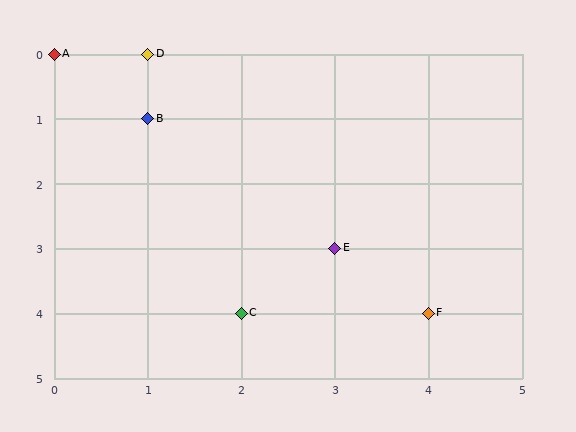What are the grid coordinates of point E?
Point E is at grid coordinates (3, 3).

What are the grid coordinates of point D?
Point D is at grid coordinates (1, 0).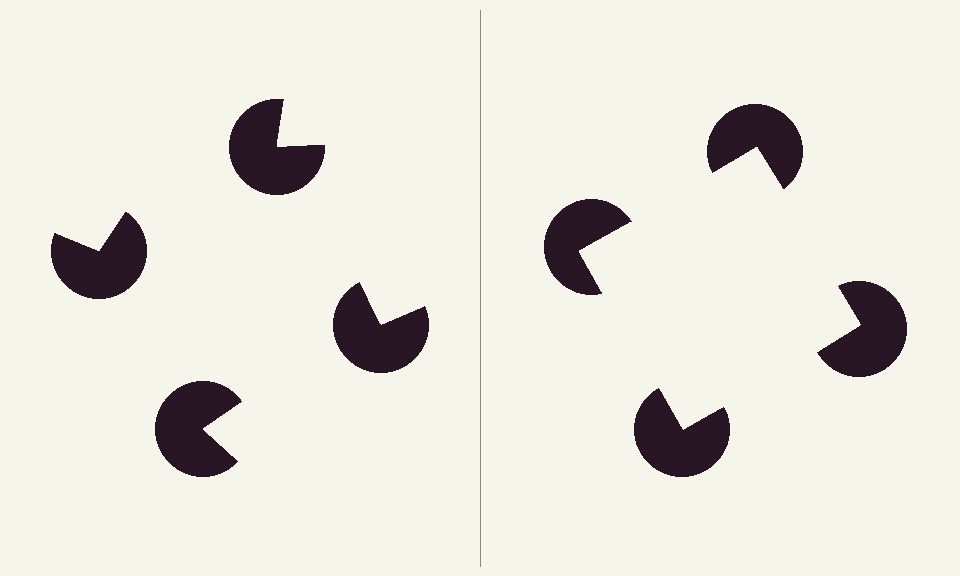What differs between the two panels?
The pac-man discs are positioned identically on both sides; only the wedge orientations differ. On the right they align to a square; on the left they are misaligned.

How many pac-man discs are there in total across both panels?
8 — 4 on each side.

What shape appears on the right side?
An illusory square.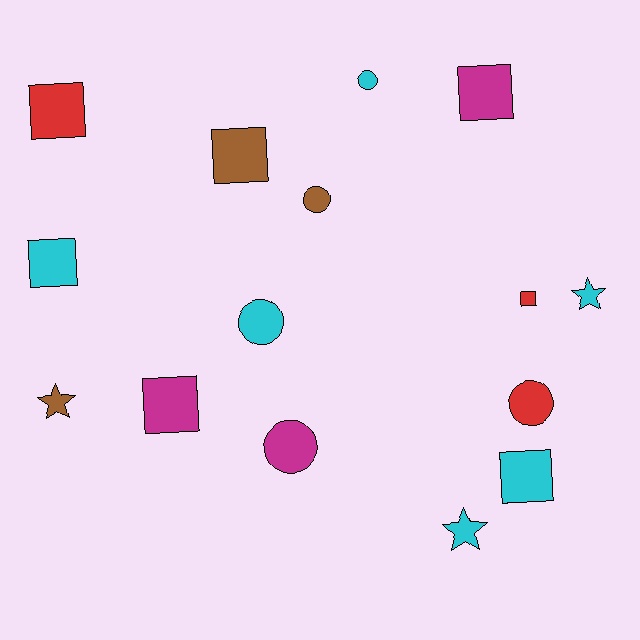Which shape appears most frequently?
Square, with 7 objects.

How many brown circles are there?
There is 1 brown circle.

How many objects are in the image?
There are 15 objects.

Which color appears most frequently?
Cyan, with 6 objects.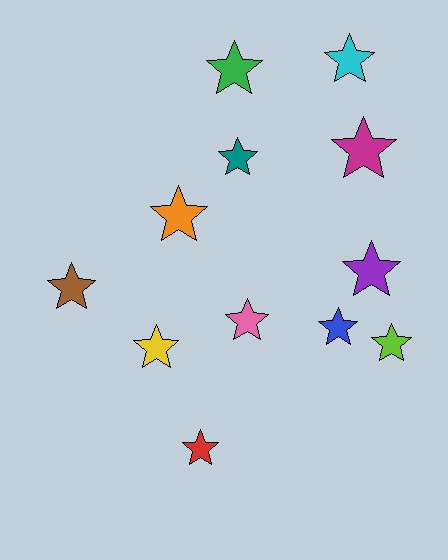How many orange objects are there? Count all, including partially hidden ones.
There is 1 orange object.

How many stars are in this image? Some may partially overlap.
There are 12 stars.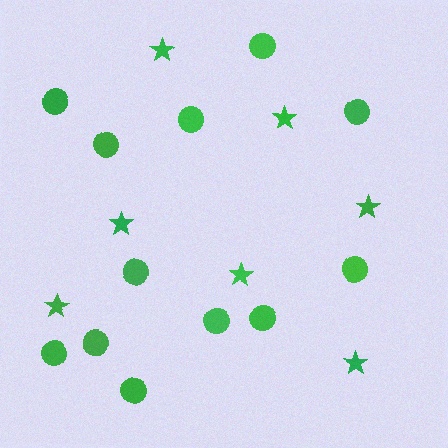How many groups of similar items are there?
There are 2 groups: one group of circles (12) and one group of stars (7).